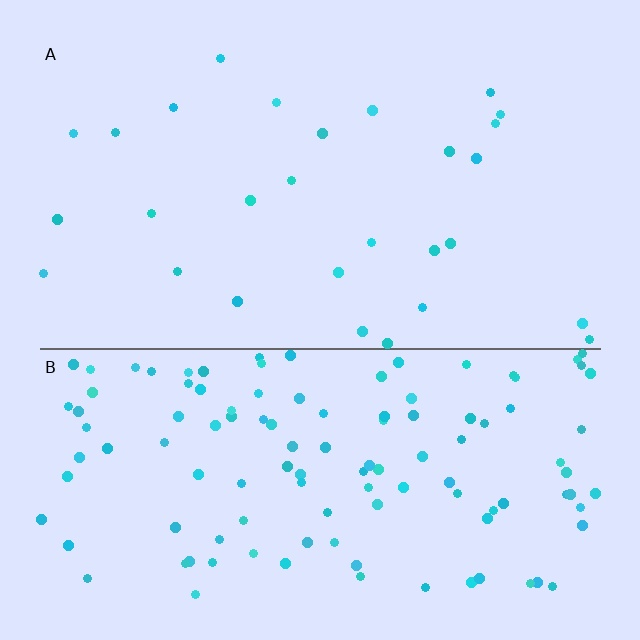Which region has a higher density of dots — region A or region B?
B (the bottom).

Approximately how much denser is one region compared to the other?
Approximately 4.2× — region B over region A.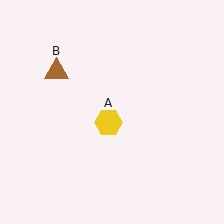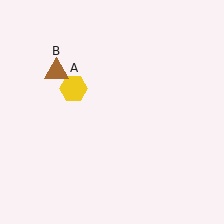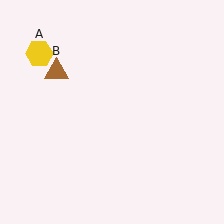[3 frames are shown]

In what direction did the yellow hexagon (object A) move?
The yellow hexagon (object A) moved up and to the left.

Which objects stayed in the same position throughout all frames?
Brown triangle (object B) remained stationary.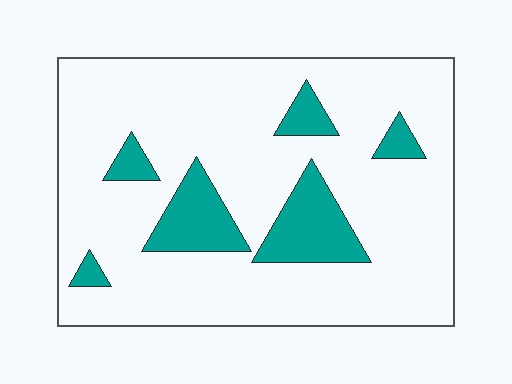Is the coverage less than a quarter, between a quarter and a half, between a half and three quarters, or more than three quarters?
Less than a quarter.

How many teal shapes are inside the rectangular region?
6.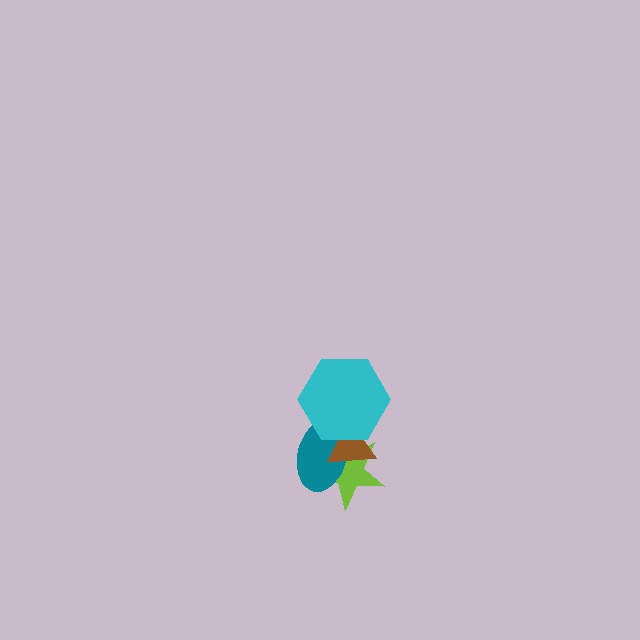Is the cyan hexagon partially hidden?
No, no other shape covers it.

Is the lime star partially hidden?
Yes, it is partially covered by another shape.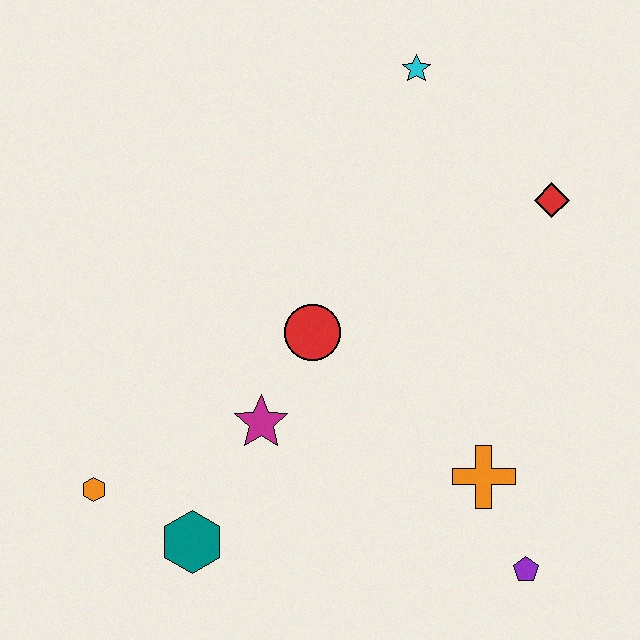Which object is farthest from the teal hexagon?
The cyan star is farthest from the teal hexagon.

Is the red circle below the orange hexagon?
No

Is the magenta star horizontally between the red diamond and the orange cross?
No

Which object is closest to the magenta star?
The red circle is closest to the magenta star.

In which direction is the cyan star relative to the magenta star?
The cyan star is above the magenta star.